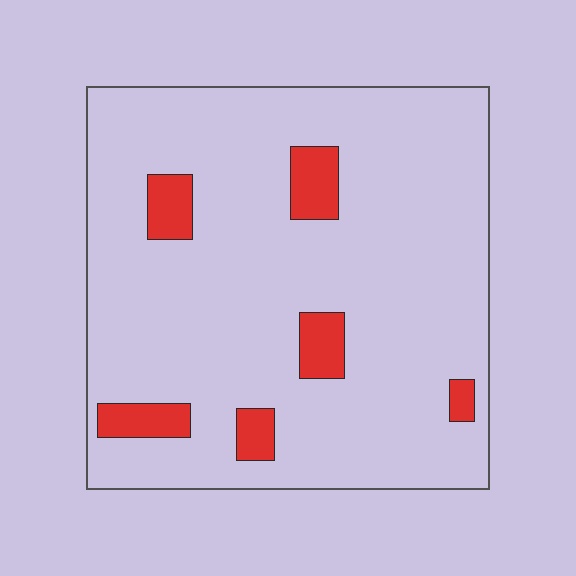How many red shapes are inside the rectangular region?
6.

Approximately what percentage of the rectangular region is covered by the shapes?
Approximately 10%.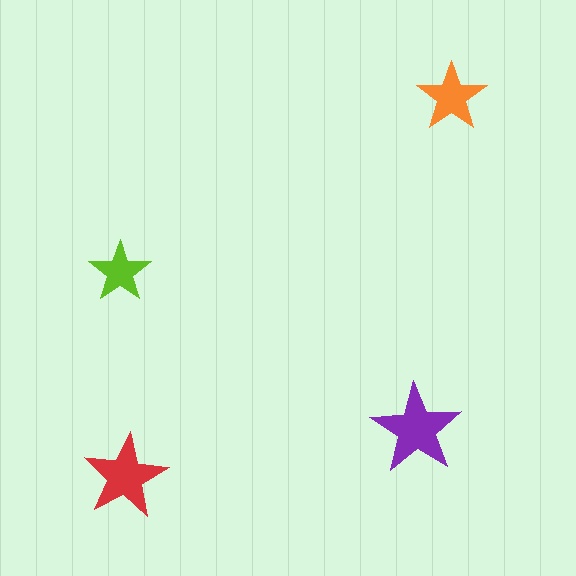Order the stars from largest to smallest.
the purple one, the red one, the orange one, the lime one.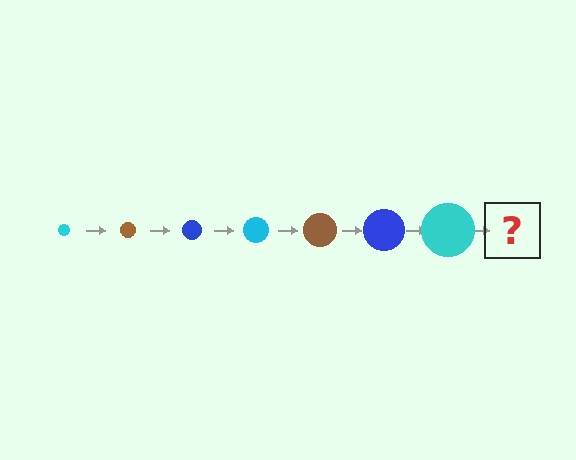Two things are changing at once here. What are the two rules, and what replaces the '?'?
The two rules are that the circle grows larger each step and the color cycles through cyan, brown, and blue. The '?' should be a brown circle, larger than the previous one.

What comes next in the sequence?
The next element should be a brown circle, larger than the previous one.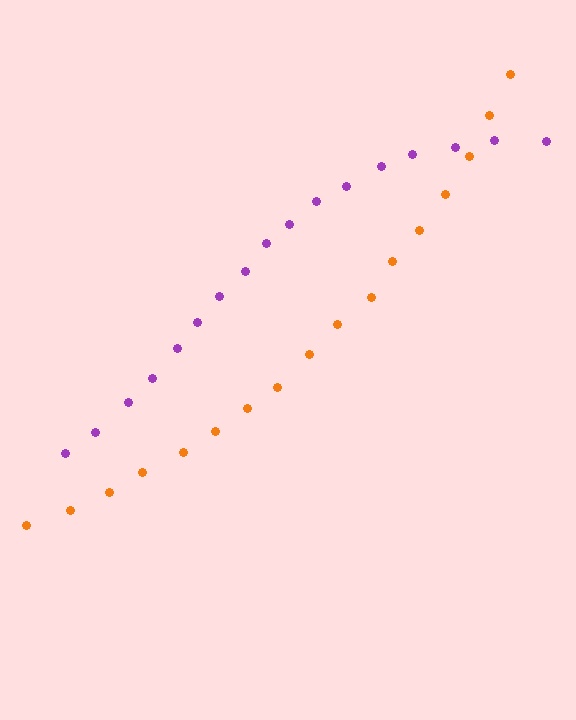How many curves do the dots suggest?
There are 2 distinct paths.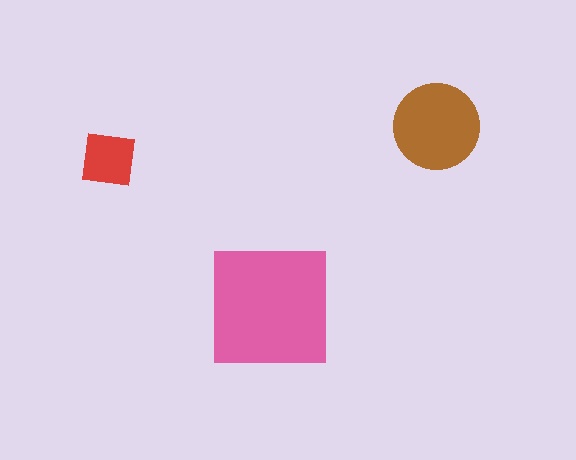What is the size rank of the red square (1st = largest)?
3rd.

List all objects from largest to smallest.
The pink square, the brown circle, the red square.